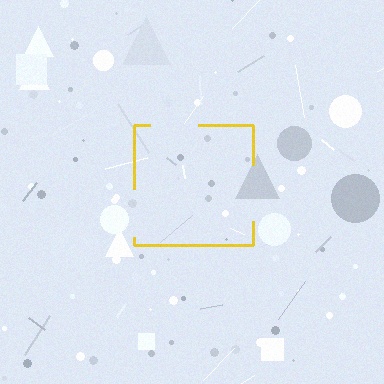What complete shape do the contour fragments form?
The contour fragments form a square.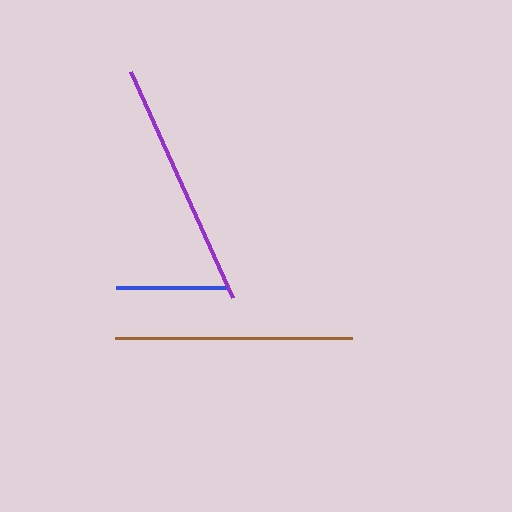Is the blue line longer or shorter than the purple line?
The purple line is longer than the blue line.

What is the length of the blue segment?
The blue segment is approximately 110 pixels long.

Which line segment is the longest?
The purple line is the longest at approximately 248 pixels.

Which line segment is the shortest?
The blue line is the shortest at approximately 110 pixels.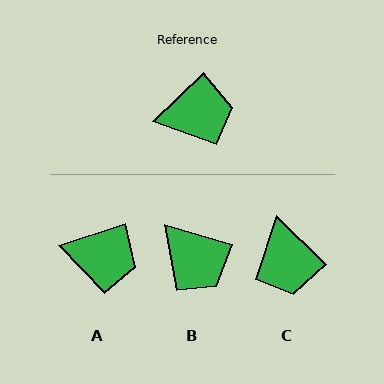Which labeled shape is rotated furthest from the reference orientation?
C, about 89 degrees away.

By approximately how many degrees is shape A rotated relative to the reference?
Approximately 27 degrees clockwise.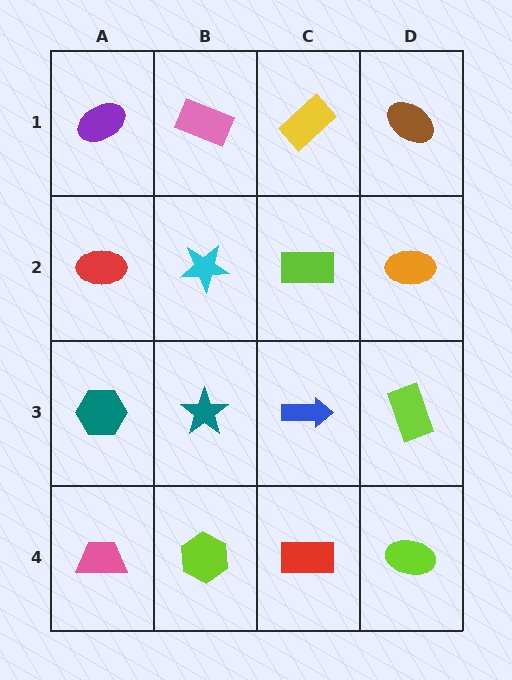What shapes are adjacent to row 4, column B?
A teal star (row 3, column B), a pink trapezoid (row 4, column A), a red rectangle (row 4, column C).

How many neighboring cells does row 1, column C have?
3.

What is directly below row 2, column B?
A teal star.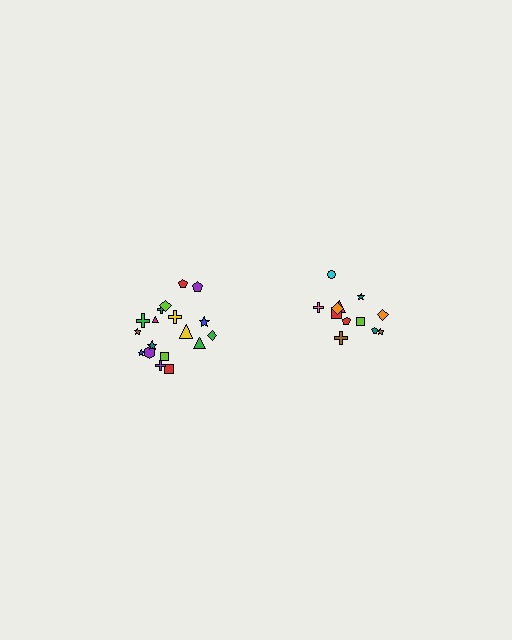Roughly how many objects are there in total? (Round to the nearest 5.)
Roughly 30 objects in total.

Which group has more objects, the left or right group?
The left group.